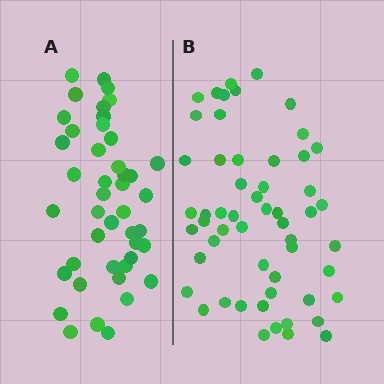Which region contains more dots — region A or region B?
Region B (the right region) has more dots.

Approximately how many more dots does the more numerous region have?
Region B has roughly 12 or so more dots than region A.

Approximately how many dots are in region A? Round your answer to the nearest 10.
About 40 dots. (The exact count is 44, which rounds to 40.)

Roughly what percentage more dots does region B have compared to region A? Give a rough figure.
About 25% more.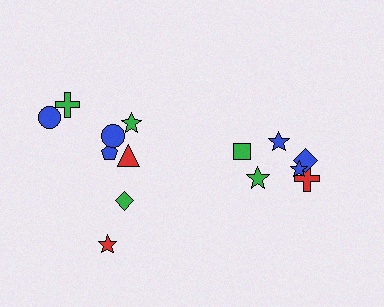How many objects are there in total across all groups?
There are 14 objects.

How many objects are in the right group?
There are 6 objects.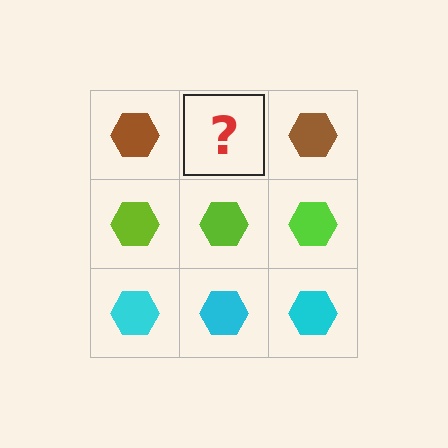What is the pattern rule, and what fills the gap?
The rule is that each row has a consistent color. The gap should be filled with a brown hexagon.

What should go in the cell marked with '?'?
The missing cell should contain a brown hexagon.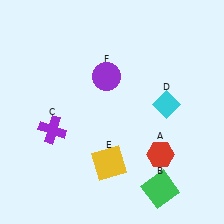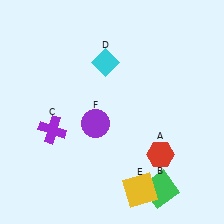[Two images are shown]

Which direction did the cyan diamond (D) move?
The cyan diamond (D) moved left.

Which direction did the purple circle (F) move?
The purple circle (F) moved down.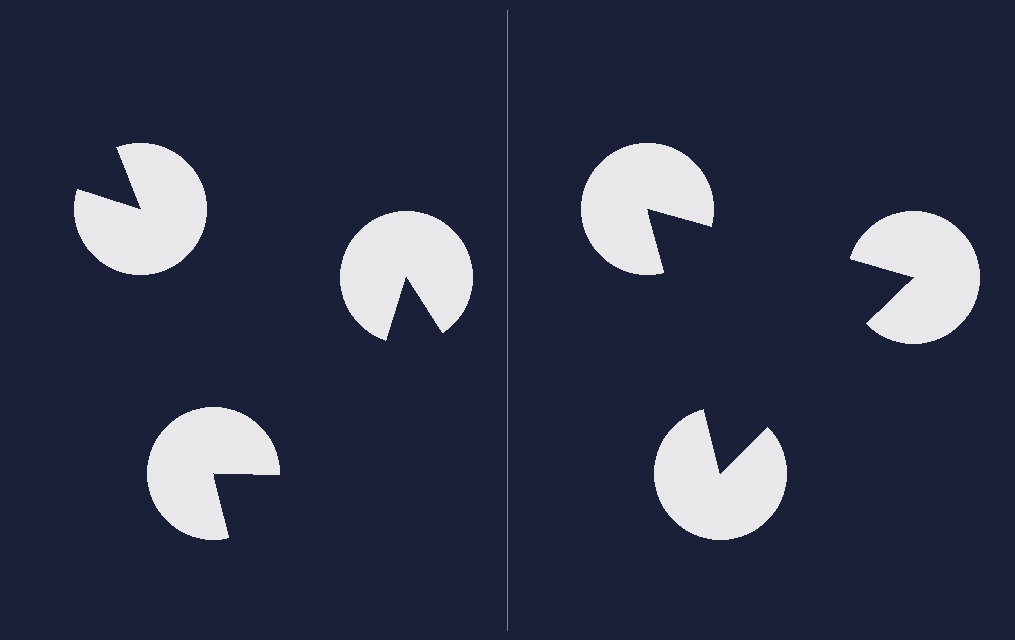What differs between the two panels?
The pac-man discs are positioned identically on both sides; only the wedge orientations differ. On the right they align to a triangle; on the left they are misaligned.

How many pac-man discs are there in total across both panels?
6 — 3 on each side.